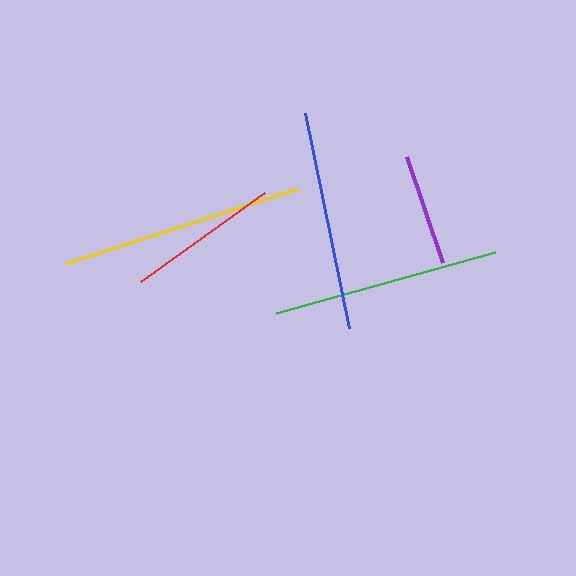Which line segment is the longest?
The yellow line is the longest at approximately 244 pixels.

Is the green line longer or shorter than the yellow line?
The yellow line is longer than the green line.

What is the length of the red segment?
The red segment is approximately 152 pixels long.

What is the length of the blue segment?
The blue segment is approximately 219 pixels long.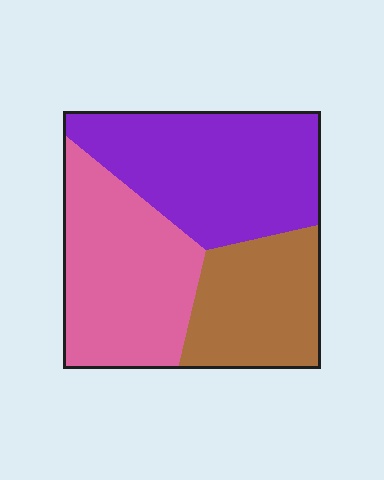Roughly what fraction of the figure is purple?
Purple takes up about two fifths (2/5) of the figure.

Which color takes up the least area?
Brown, at roughly 25%.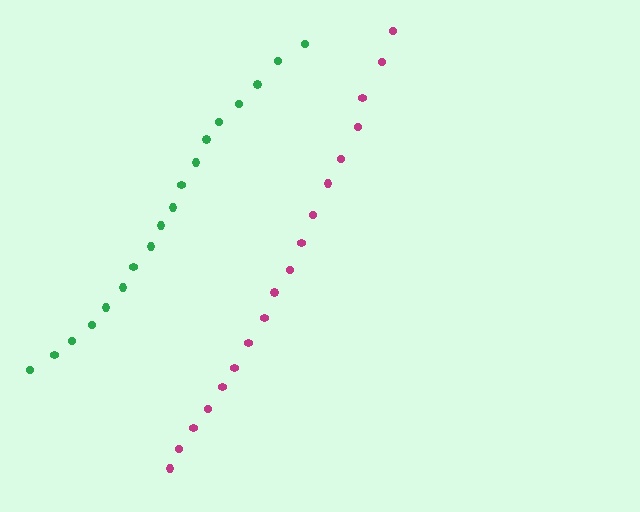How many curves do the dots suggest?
There are 2 distinct paths.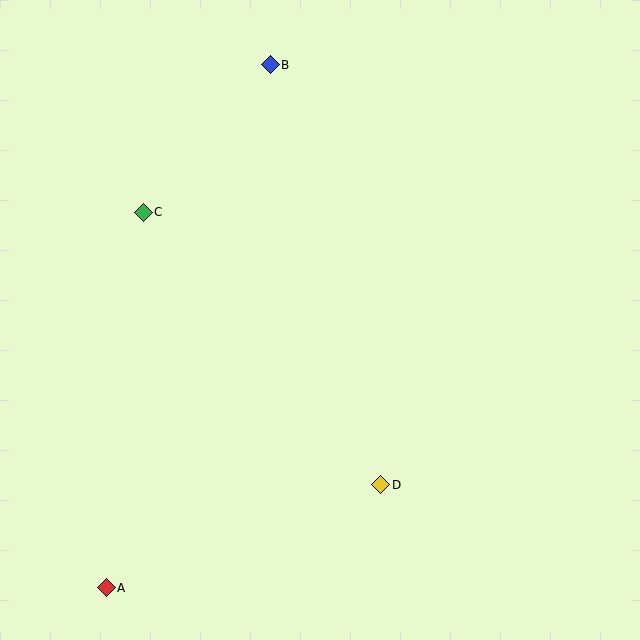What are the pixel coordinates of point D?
Point D is at (381, 485).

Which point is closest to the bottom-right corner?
Point D is closest to the bottom-right corner.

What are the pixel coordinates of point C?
Point C is at (143, 212).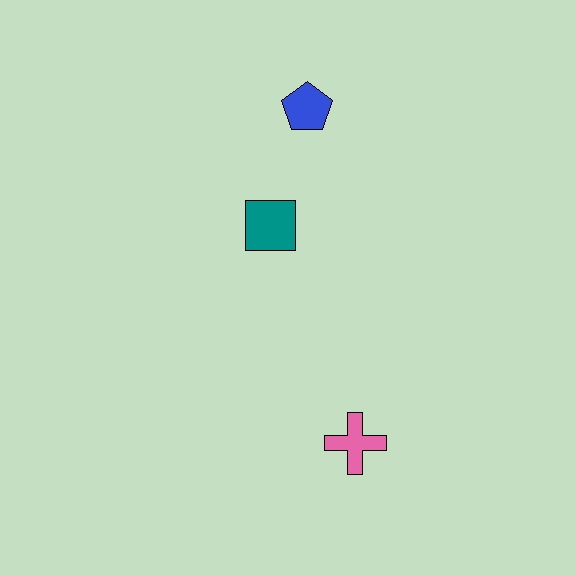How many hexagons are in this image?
There are no hexagons.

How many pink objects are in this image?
There is 1 pink object.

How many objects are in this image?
There are 3 objects.